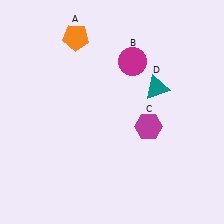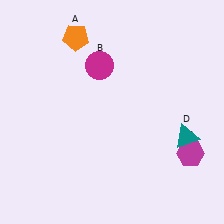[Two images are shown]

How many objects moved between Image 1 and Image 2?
3 objects moved between the two images.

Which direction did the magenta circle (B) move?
The magenta circle (B) moved left.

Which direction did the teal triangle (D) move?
The teal triangle (D) moved down.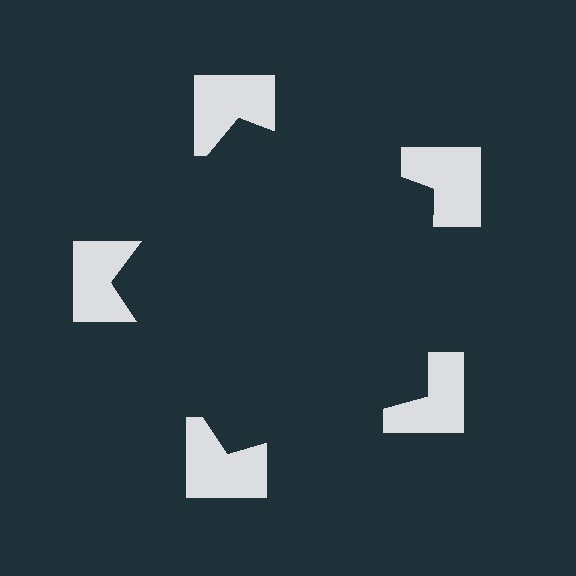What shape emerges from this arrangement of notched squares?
An illusory pentagon — its edges are inferred from the aligned wedge cuts in the notched squares, not physically drawn.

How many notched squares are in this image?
There are 5 — one at each vertex of the illusory pentagon.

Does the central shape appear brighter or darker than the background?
It typically appears slightly darker than the background, even though no actual brightness change is drawn.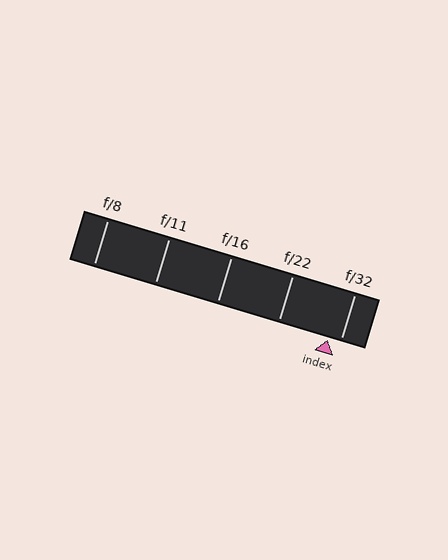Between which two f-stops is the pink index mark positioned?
The index mark is between f/22 and f/32.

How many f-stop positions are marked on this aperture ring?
There are 5 f-stop positions marked.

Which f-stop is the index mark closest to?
The index mark is closest to f/32.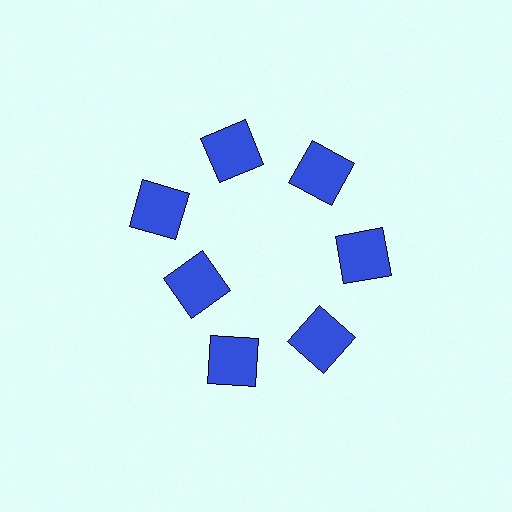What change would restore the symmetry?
The symmetry would be restored by moving it outward, back onto the ring so that all 7 squares sit at equal angles and equal distance from the center.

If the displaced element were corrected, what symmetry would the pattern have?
It would have 7-fold rotational symmetry — the pattern would map onto itself every 51 degrees.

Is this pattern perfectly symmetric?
No. The 7 blue squares are arranged in a ring, but one element near the 8 o'clock position is pulled inward toward the center, breaking the 7-fold rotational symmetry.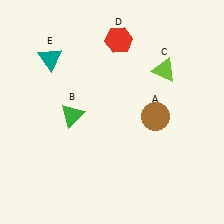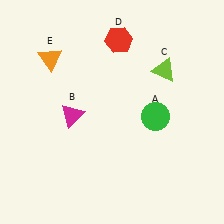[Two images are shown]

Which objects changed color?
A changed from brown to green. B changed from green to magenta. E changed from teal to orange.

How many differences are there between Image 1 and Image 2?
There are 3 differences between the two images.